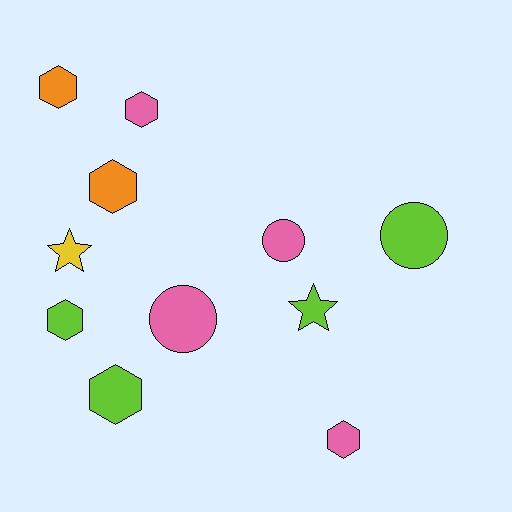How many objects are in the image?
There are 11 objects.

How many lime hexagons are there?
There are 2 lime hexagons.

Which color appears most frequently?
Lime, with 4 objects.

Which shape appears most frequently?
Hexagon, with 6 objects.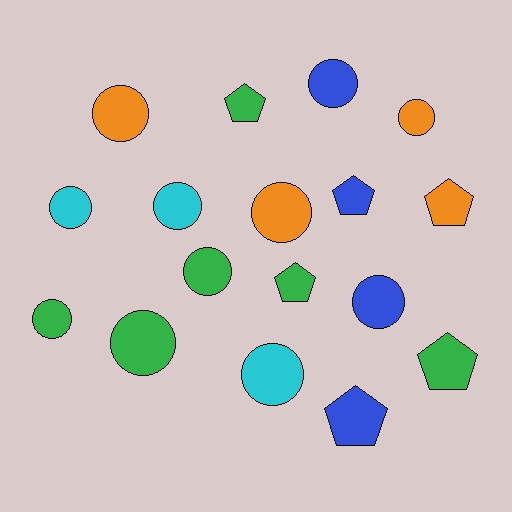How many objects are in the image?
There are 17 objects.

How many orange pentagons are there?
There is 1 orange pentagon.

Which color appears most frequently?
Green, with 6 objects.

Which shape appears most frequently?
Circle, with 11 objects.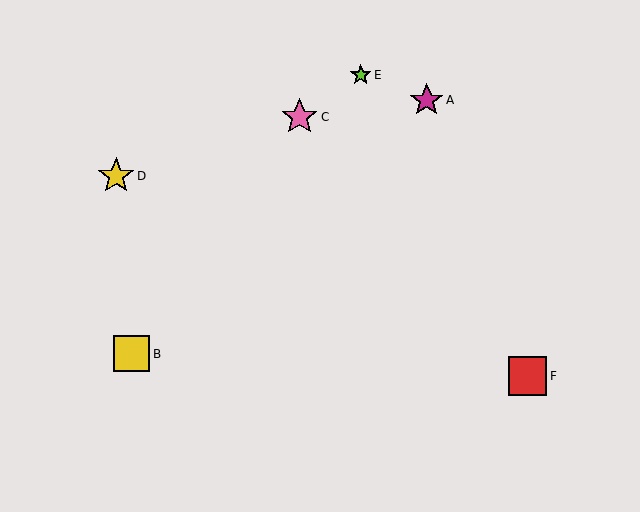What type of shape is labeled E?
Shape E is a lime star.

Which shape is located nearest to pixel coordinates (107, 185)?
The yellow star (labeled D) at (116, 176) is nearest to that location.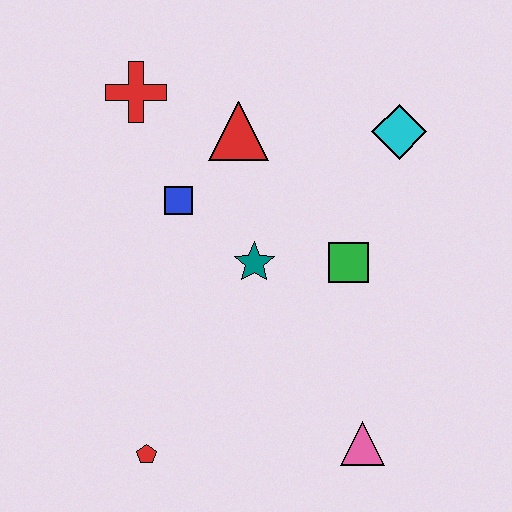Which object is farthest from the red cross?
The pink triangle is farthest from the red cross.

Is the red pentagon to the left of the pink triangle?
Yes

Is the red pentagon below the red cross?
Yes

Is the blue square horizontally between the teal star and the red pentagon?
Yes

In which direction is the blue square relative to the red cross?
The blue square is below the red cross.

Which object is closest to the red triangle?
The blue square is closest to the red triangle.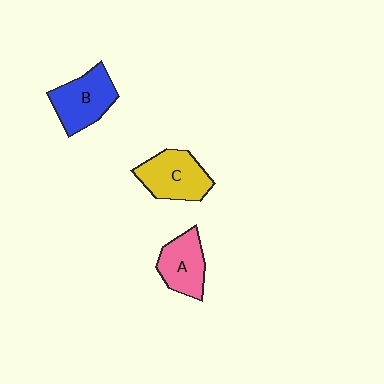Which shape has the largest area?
Shape B (blue).